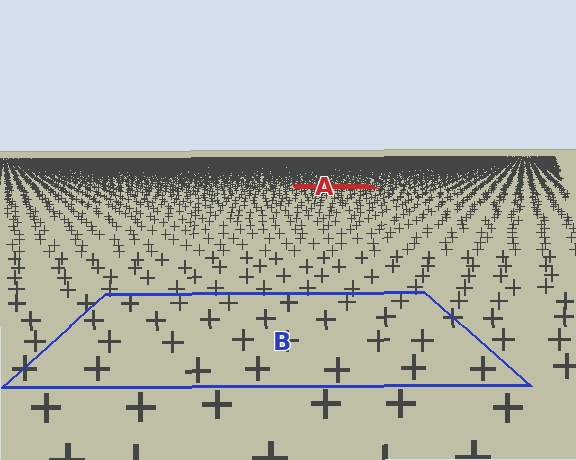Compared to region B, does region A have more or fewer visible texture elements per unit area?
Region A has more texture elements per unit area — they are packed more densely because it is farther away.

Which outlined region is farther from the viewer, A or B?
Region A is farther from the viewer — the texture elements inside it appear smaller and more densely packed.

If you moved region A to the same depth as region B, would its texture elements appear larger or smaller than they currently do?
They would appear larger. At a closer depth, the same texture elements are projected at a bigger on-screen size.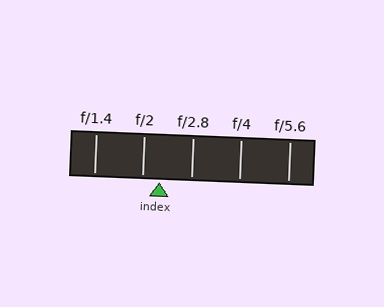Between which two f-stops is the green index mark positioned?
The index mark is between f/2 and f/2.8.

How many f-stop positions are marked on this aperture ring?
There are 5 f-stop positions marked.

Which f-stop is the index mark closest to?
The index mark is closest to f/2.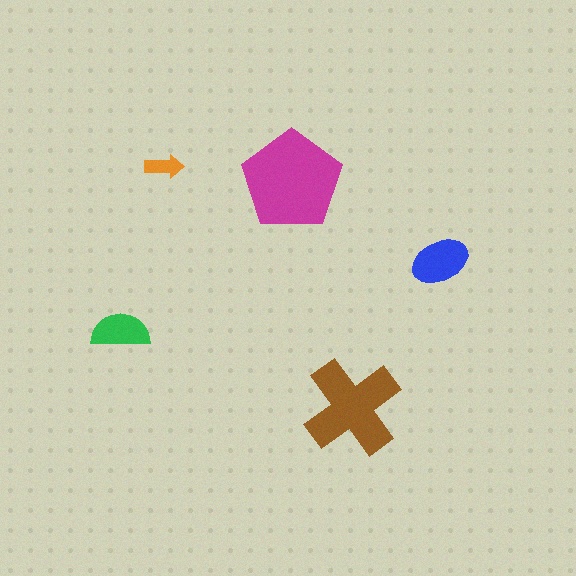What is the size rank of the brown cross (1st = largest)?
2nd.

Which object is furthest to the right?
The blue ellipse is rightmost.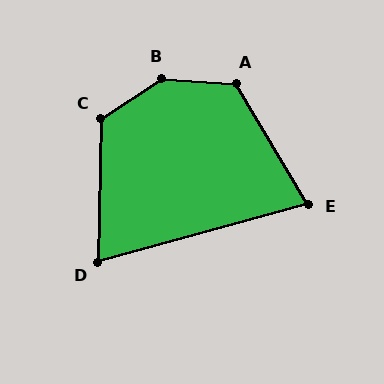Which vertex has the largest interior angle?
B, at approximately 143 degrees.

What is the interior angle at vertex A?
Approximately 124 degrees (obtuse).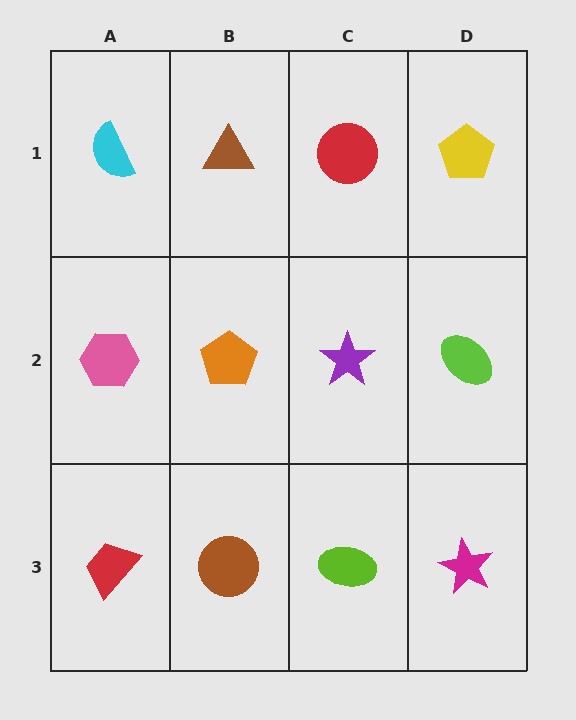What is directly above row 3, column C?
A purple star.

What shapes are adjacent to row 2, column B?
A brown triangle (row 1, column B), a brown circle (row 3, column B), a pink hexagon (row 2, column A), a purple star (row 2, column C).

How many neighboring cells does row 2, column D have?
3.